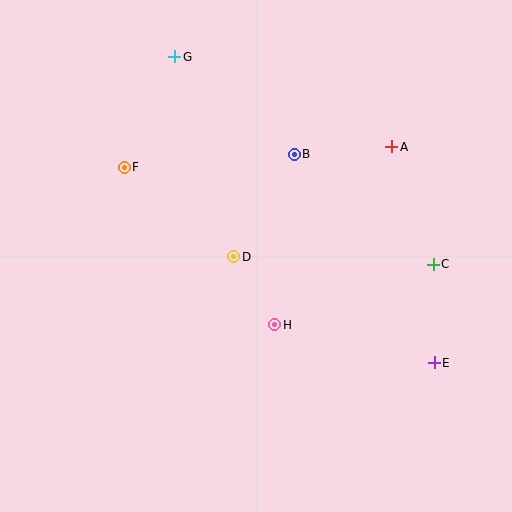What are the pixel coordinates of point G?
Point G is at (175, 57).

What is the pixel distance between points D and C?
The distance between D and C is 200 pixels.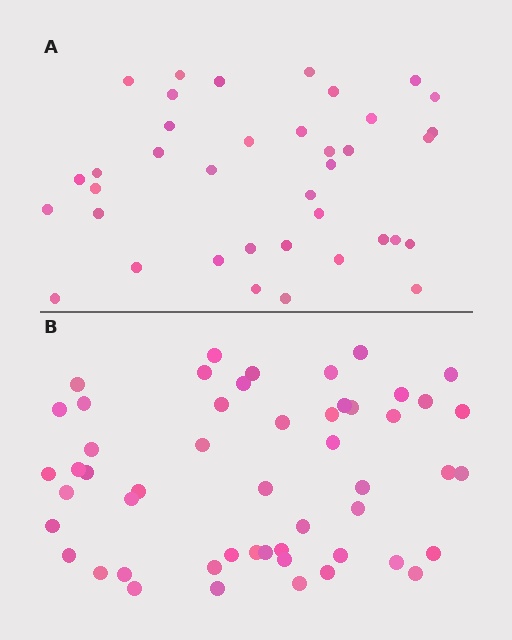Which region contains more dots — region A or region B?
Region B (the bottom region) has more dots.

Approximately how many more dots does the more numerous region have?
Region B has approximately 15 more dots than region A.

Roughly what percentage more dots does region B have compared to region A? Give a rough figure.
About 35% more.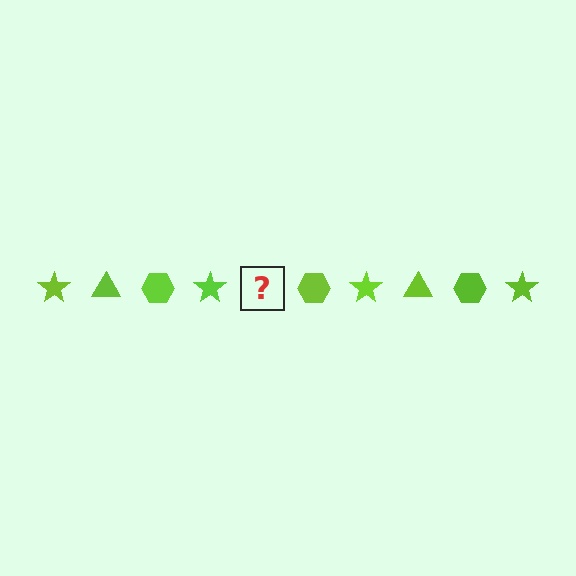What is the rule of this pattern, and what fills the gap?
The rule is that the pattern cycles through star, triangle, hexagon shapes in lime. The gap should be filled with a lime triangle.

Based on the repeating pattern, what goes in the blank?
The blank should be a lime triangle.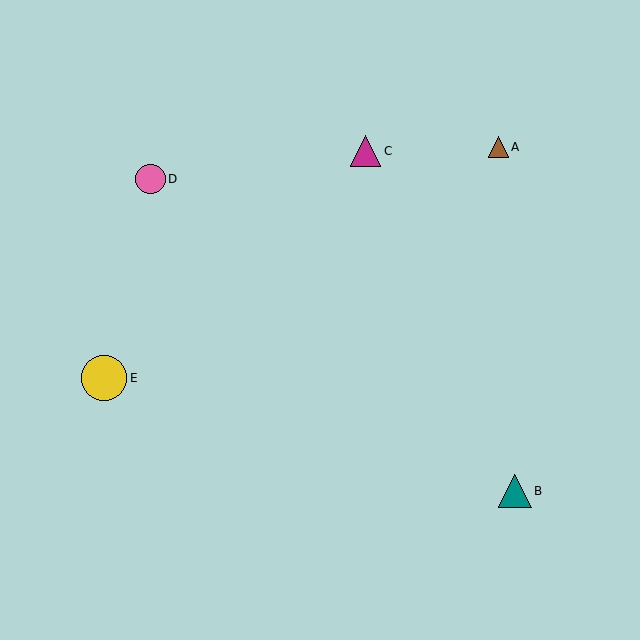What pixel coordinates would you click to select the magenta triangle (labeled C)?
Click at (366, 151) to select the magenta triangle C.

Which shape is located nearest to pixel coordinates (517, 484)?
The teal triangle (labeled B) at (515, 491) is nearest to that location.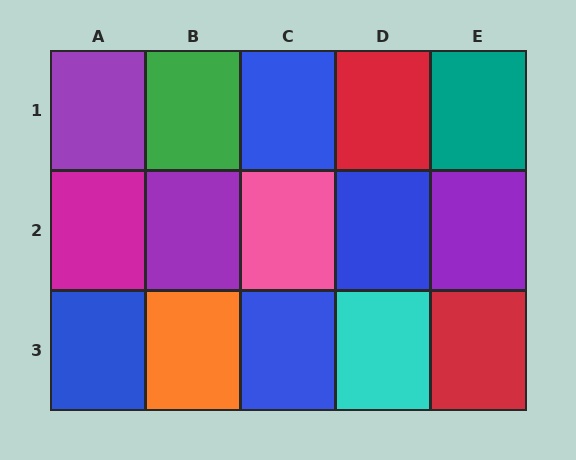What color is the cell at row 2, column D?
Blue.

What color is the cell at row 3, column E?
Red.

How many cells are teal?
1 cell is teal.